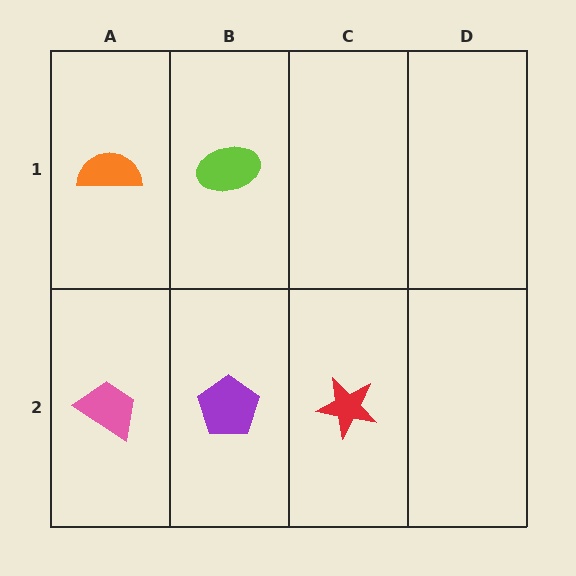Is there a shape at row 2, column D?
No, that cell is empty.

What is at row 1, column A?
An orange semicircle.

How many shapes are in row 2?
3 shapes.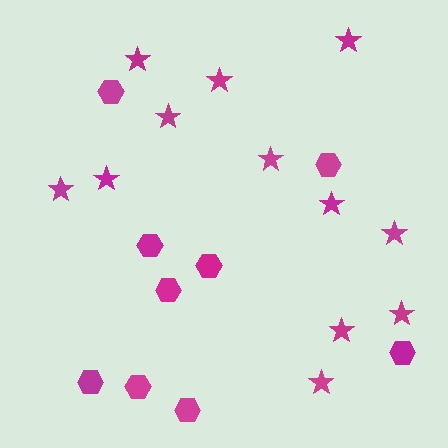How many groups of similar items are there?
There are 2 groups: one group of hexagons (9) and one group of stars (12).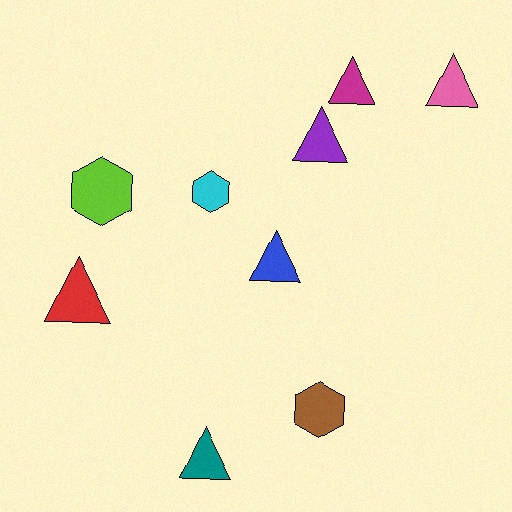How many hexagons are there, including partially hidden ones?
There are 3 hexagons.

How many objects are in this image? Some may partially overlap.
There are 9 objects.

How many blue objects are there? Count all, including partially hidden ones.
There is 1 blue object.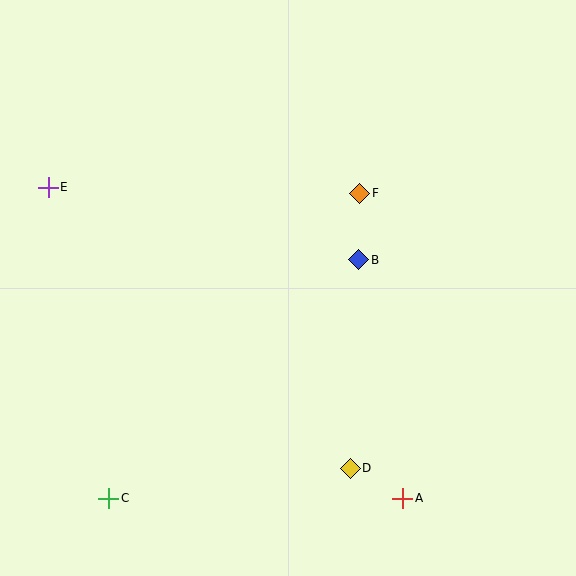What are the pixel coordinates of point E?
Point E is at (48, 187).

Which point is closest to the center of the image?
Point B at (359, 260) is closest to the center.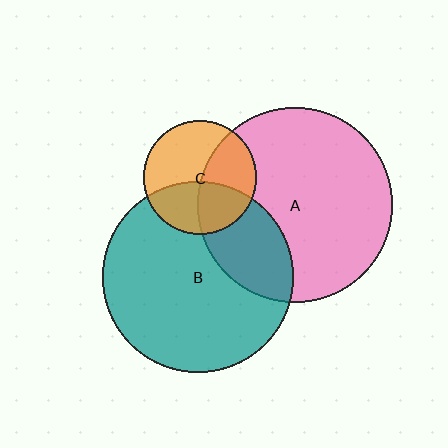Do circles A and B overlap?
Yes.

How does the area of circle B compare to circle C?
Approximately 2.8 times.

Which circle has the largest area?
Circle A (pink).